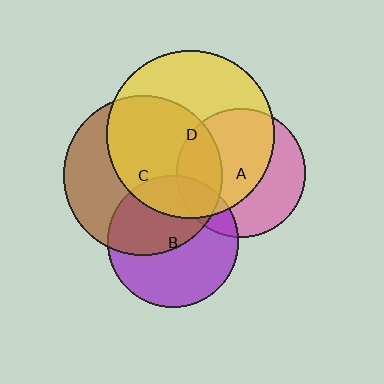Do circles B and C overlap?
Yes.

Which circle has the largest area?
Circle D (yellow).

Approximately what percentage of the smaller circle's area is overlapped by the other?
Approximately 50%.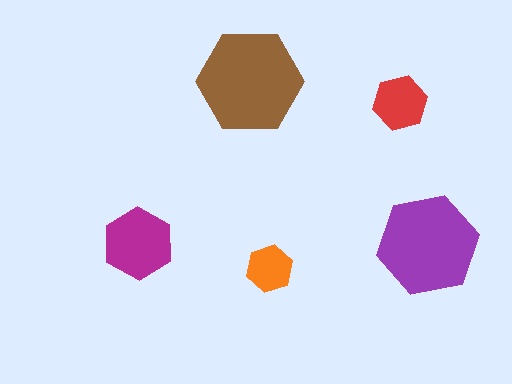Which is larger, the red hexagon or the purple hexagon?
The purple one.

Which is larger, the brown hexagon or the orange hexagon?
The brown one.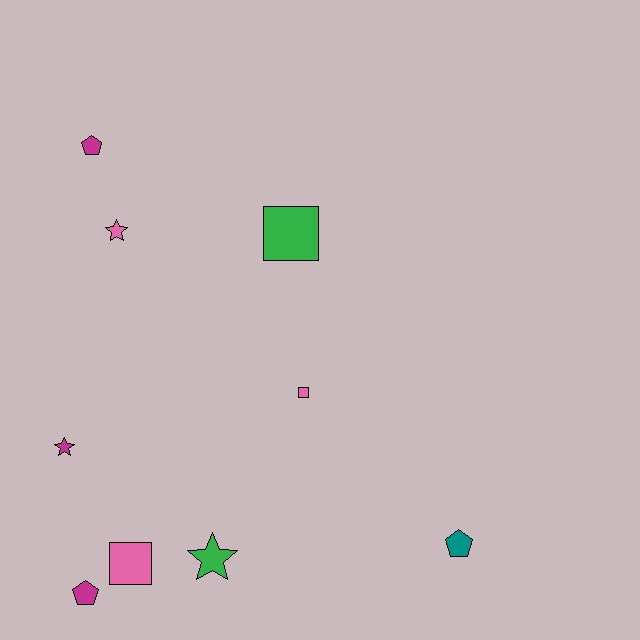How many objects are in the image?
There are 9 objects.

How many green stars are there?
There is 1 green star.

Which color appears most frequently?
Pink, with 3 objects.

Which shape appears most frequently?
Square, with 3 objects.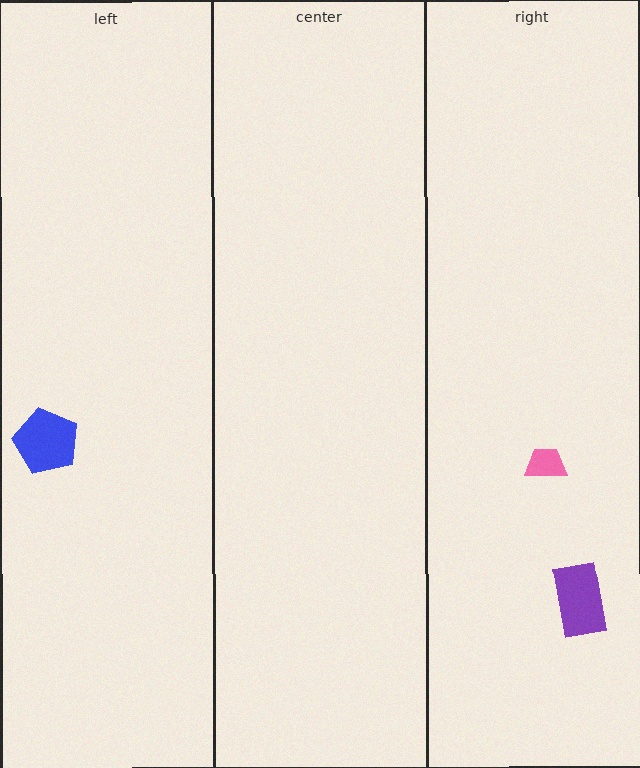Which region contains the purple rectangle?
The right region.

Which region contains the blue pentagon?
The left region.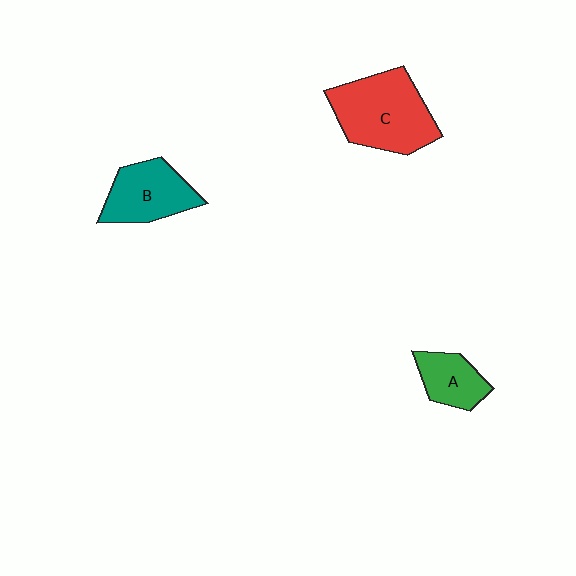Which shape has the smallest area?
Shape A (green).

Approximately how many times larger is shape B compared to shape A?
Approximately 1.5 times.